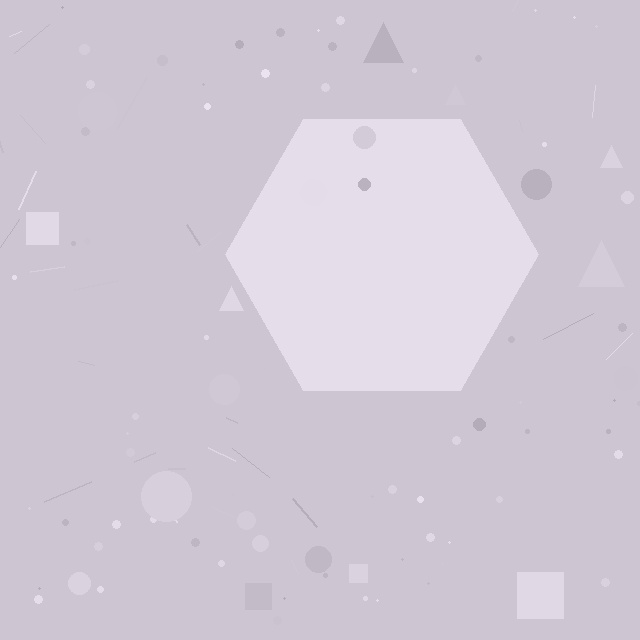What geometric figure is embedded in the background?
A hexagon is embedded in the background.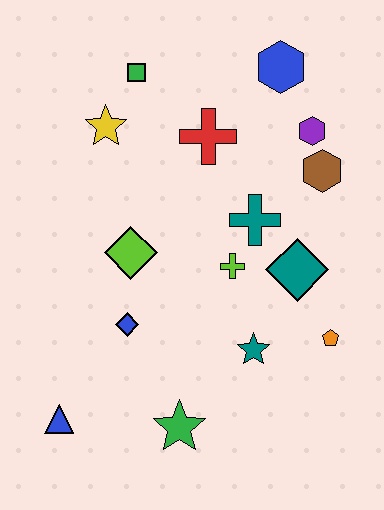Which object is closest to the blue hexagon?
The purple hexagon is closest to the blue hexagon.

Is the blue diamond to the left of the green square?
Yes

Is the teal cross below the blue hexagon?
Yes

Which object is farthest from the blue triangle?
The blue hexagon is farthest from the blue triangle.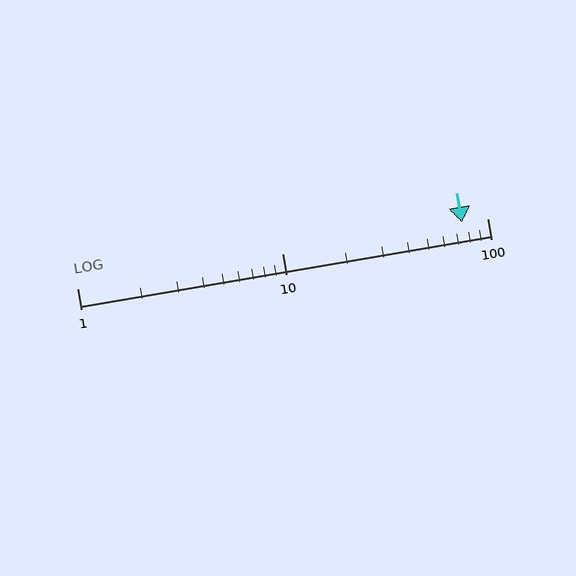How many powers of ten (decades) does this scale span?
The scale spans 2 decades, from 1 to 100.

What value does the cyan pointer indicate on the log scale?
The pointer indicates approximately 75.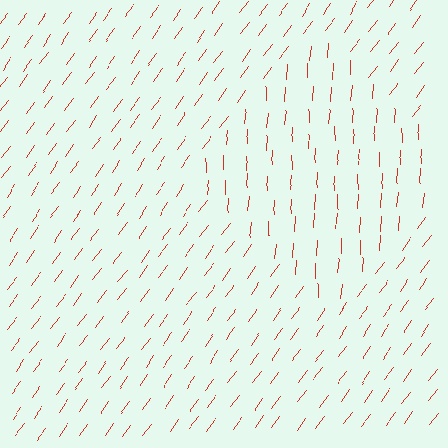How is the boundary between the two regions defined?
The boundary is defined purely by a change in line orientation (approximately 32 degrees difference). All lines are the same color and thickness.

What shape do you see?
I see a diamond.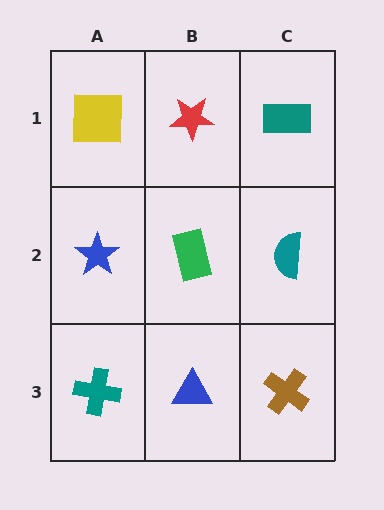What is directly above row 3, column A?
A blue star.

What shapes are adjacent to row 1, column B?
A green rectangle (row 2, column B), a yellow square (row 1, column A), a teal rectangle (row 1, column C).